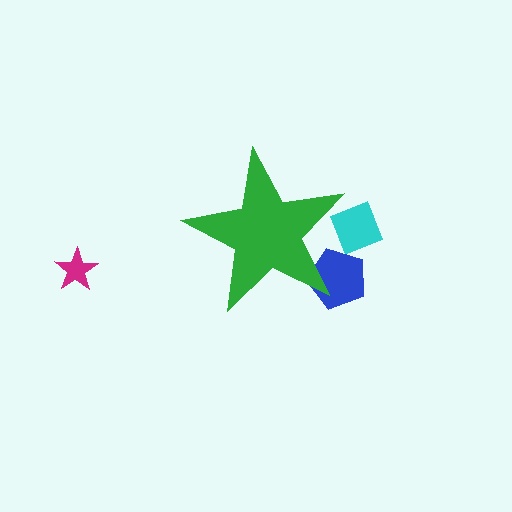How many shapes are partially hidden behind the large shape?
2 shapes are partially hidden.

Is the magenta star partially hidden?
No, the magenta star is fully visible.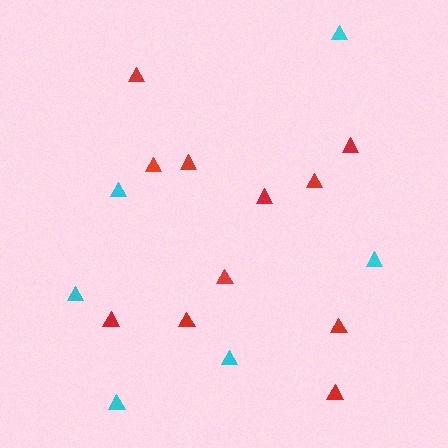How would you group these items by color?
There are 2 groups: one group of red triangles (11) and one group of cyan triangles (6).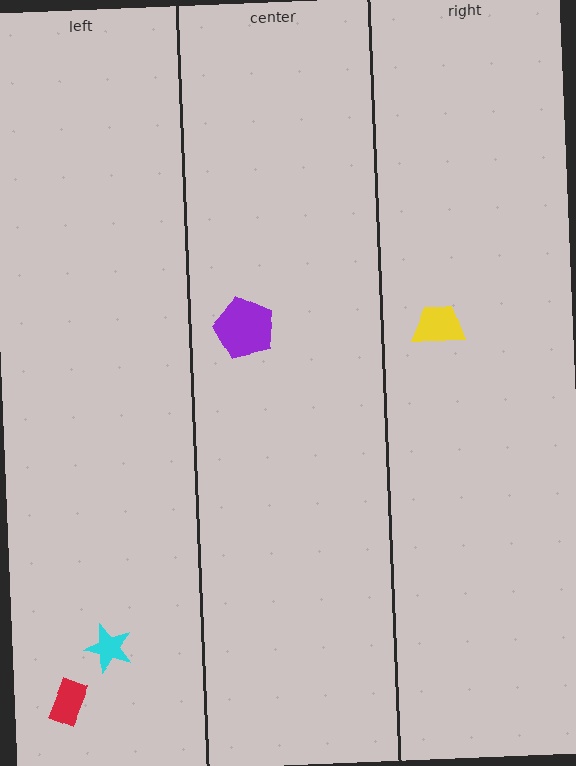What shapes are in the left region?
The cyan star, the red rectangle.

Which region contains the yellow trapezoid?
The right region.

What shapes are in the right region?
The yellow trapezoid.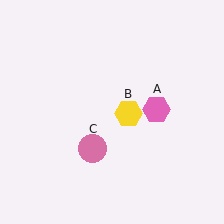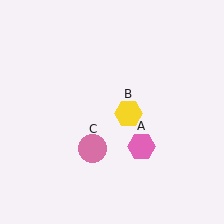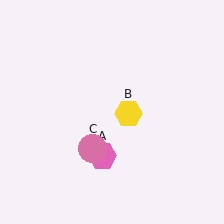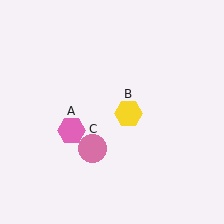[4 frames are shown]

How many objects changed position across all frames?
1 object changed position: pink hexagon (object A).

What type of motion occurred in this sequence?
The pink hexagon (object A) rotated clockwise around the center of the scene.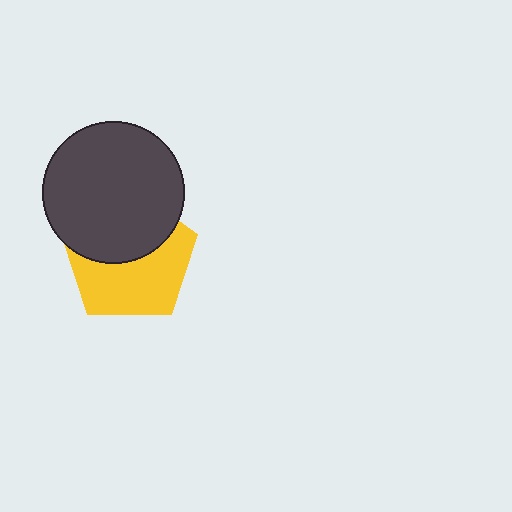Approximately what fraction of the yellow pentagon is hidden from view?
Roughly 45% of the yellow pentagon is hidden behind the dark gray circle.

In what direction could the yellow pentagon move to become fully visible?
The yellow pentagon could move down. That would shift it out from behind the dark gray circle entirely.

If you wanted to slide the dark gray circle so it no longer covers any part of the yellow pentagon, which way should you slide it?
Slide it up — that is the most direct way to separate the two shapes.